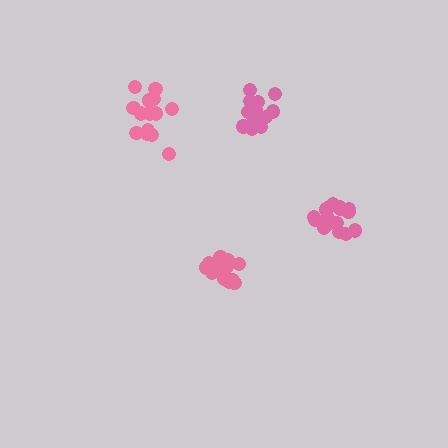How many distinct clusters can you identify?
There are 4 distinct clusters.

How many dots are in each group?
Group 1: 16 dots, Group 2: 15 dots, Group 3: 17 dots, Group 4: 14 dots (62 total).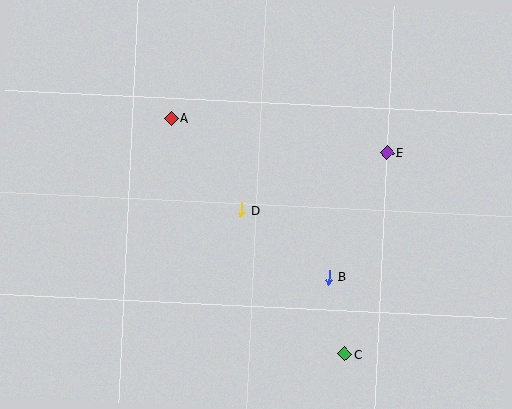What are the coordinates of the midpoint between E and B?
The midpoint between E and B is at (358, 215).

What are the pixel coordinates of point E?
Point E is at (387, 153).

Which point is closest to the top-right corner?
Point E is closest to the top-right corner.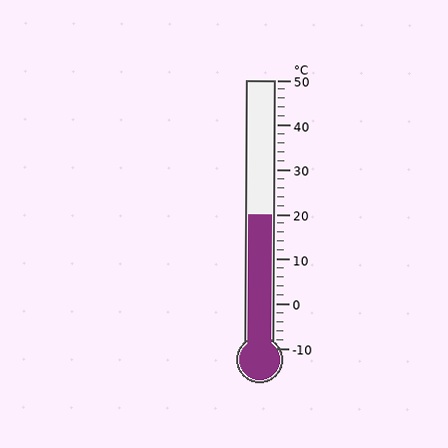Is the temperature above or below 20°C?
The temperature is at 20°C.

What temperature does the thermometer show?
The thermometer shows approximately 20°C.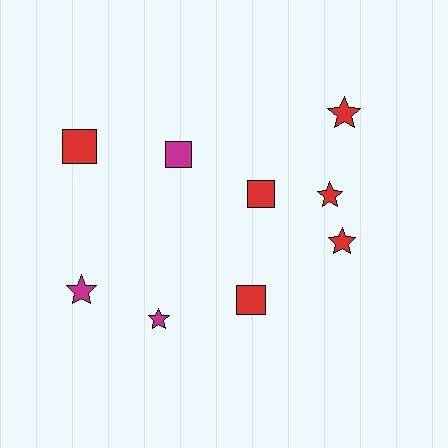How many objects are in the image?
There are 9 objects.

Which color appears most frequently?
Red, with 6 objects.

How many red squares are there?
There are 3 red squares.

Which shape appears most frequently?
Star, with 5 objects.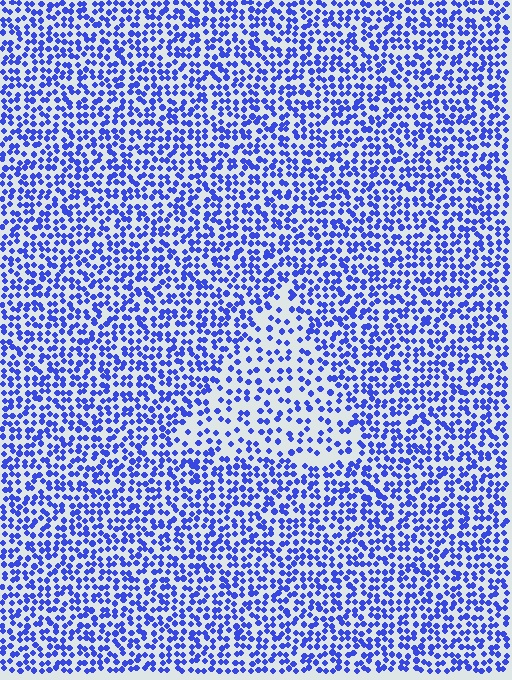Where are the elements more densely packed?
The elements are more densely packed outside the triangle boundary.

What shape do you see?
I see a triangle.